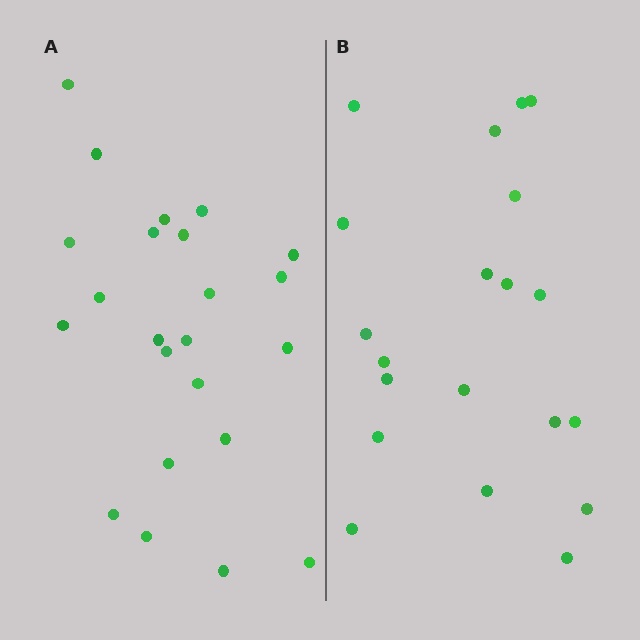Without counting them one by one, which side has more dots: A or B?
Region A (the left region) has more dots.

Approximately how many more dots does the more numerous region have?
Region A has just a few more — roughly 2 or 3 more dots than region B.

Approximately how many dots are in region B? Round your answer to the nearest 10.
About 20 dots.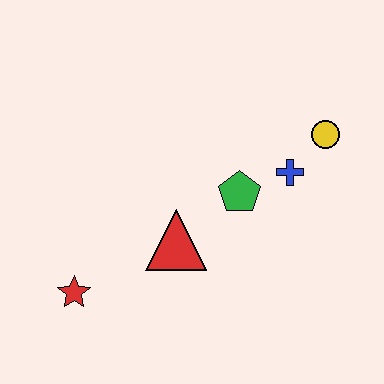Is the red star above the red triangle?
No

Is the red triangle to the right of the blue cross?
No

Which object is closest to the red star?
The red triangle is closest to the red star.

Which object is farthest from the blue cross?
The red star is farthest from the blue cross.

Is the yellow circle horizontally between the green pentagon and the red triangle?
No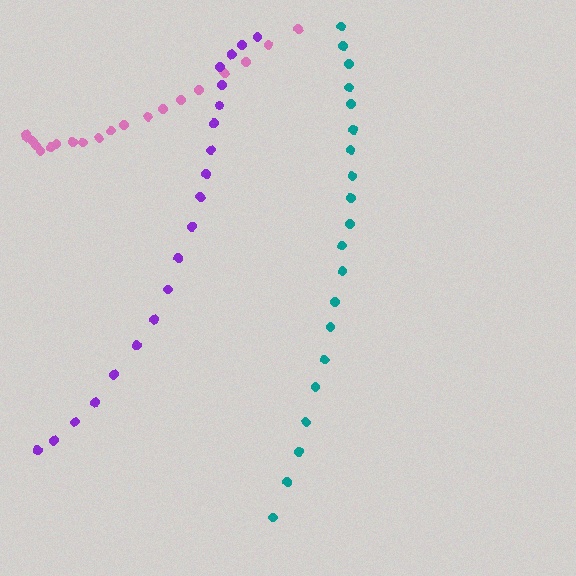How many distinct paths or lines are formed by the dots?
There are 3 distinct paths.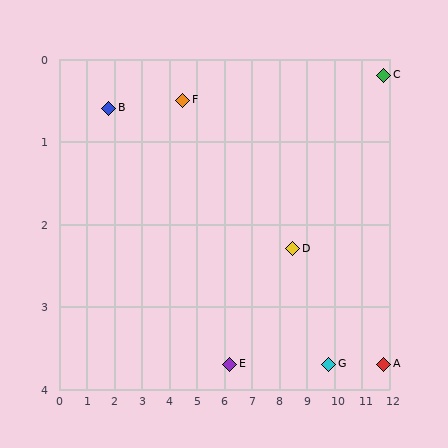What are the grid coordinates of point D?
Point D is at approximately (8.5, 2.3).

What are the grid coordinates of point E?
Point E is at approximately (6.2, 3.7).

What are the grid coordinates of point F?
Point F is at approximately (4.5, 0.5).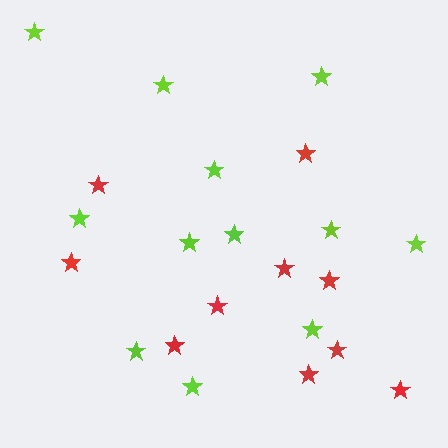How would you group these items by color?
There are 2 groups: one group of red stars (10) and one group of lime stars (12).